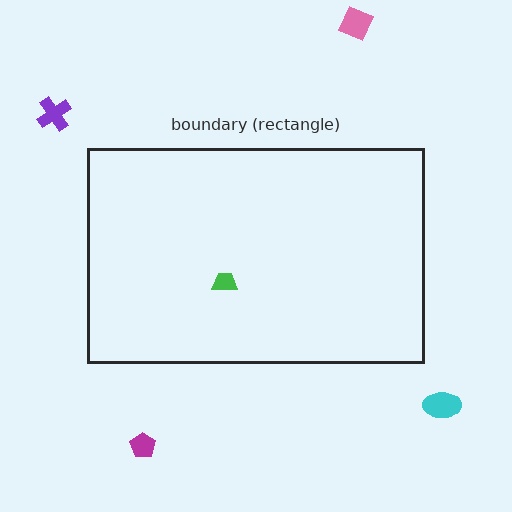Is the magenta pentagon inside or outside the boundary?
Outside.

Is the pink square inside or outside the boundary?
Outside.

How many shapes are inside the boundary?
1 inside, 4 outside.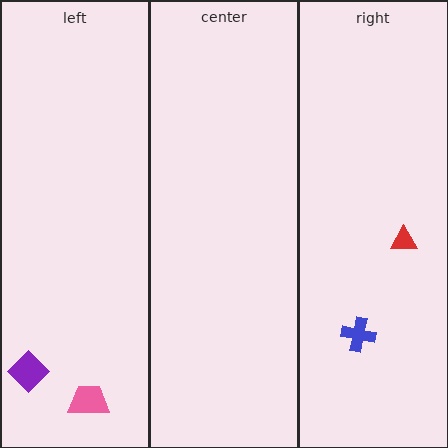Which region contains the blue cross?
The right region.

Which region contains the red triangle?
The right region.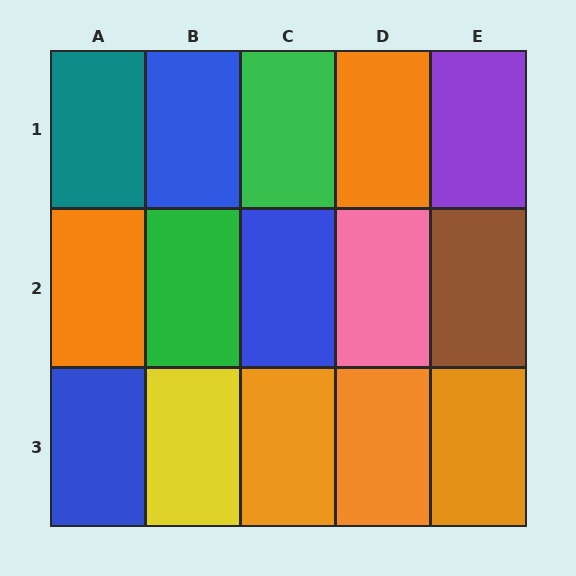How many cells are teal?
1 cell is teal.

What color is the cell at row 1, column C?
Green.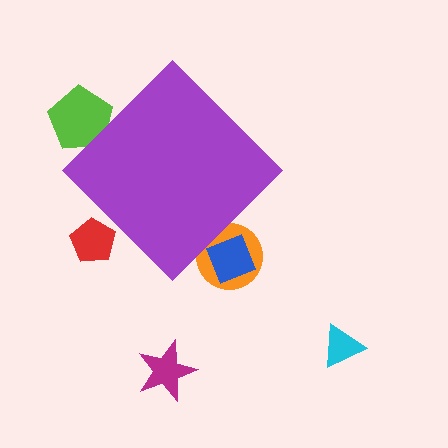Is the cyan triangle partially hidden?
No, the cyan triangle is fully visible.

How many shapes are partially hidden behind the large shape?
4 shapes are partially hidden.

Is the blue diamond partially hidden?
Yes, the blue diamond is partially hidden behind the purple diamond.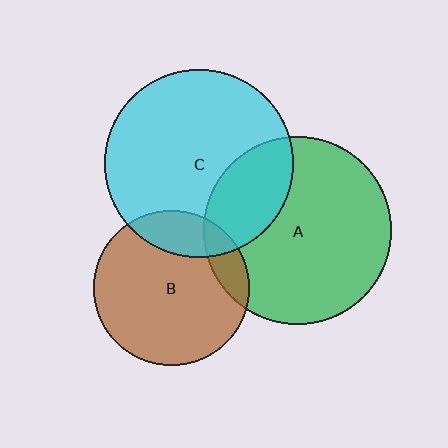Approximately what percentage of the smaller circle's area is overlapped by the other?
Approximately 25%.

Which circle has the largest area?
Circle C (cyan).